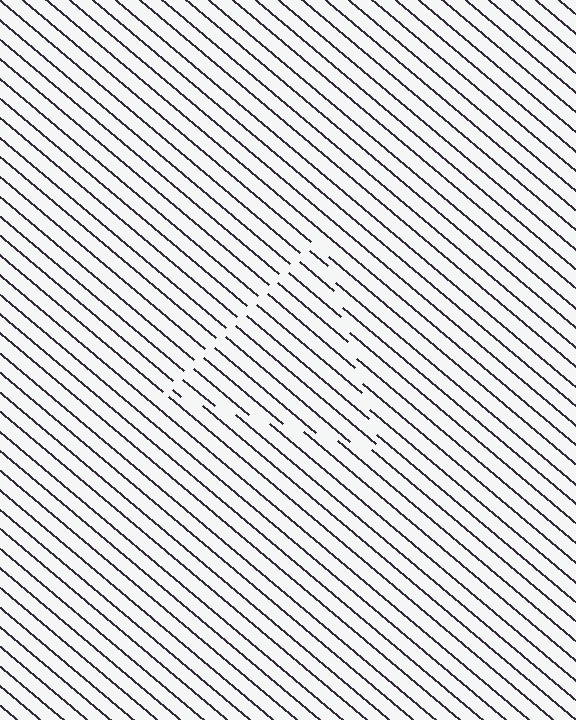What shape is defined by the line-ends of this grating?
An illusory triangle. The interior of the shape contains the same grating, shifted by half a period — the contour is defined by the phase discontinuity where line-ends from the inner and outer gratings abut.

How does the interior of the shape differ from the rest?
The interior of the shape contains the same grating, shifted by half a period — the contour is defined by the phase discontinuity where line-ends from the inner and outer gratings abut.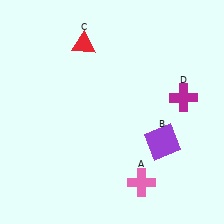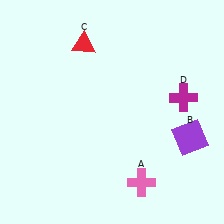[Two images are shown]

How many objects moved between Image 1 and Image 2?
1 object moved between the two images.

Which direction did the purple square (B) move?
The purple square (B) moved right.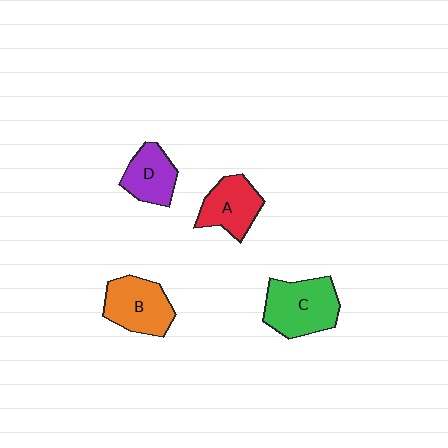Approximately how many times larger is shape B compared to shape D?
Approximately 1.2 times.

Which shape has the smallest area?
Shape D (purple).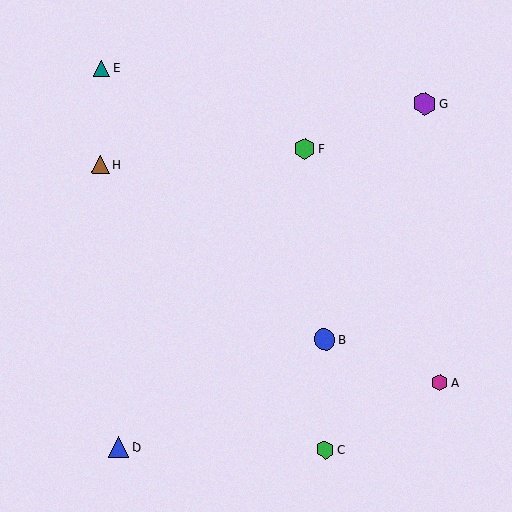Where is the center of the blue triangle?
The center of the blue triangle is at (118, 447).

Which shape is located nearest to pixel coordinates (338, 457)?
The green hexagon (labeled C) at (325, 450) is nearest to that location.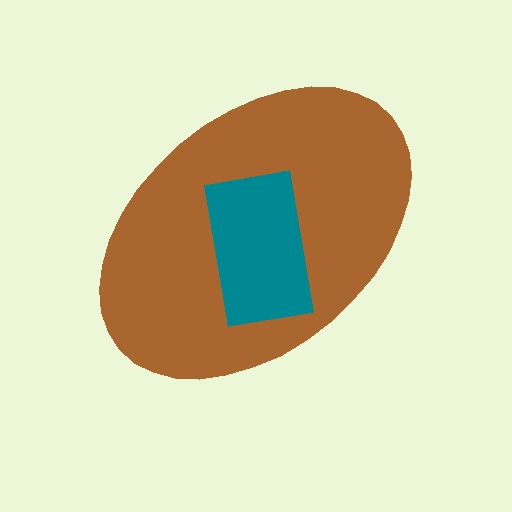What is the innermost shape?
The teal rectangle.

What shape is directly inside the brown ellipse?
The teal rectangle.